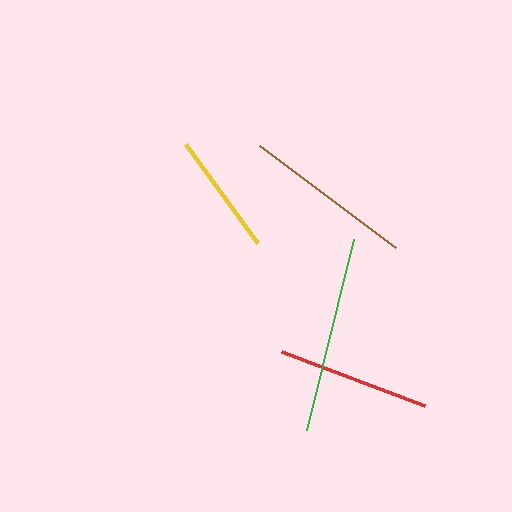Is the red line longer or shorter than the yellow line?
The red line is longer than the yellow line.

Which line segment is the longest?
The green line is the longest at approximately 197 pixels.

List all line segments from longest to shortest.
From longest to shortest: green, brown, red, yellow.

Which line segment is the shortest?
The yellow line is the shortest at approximately 123 pixels.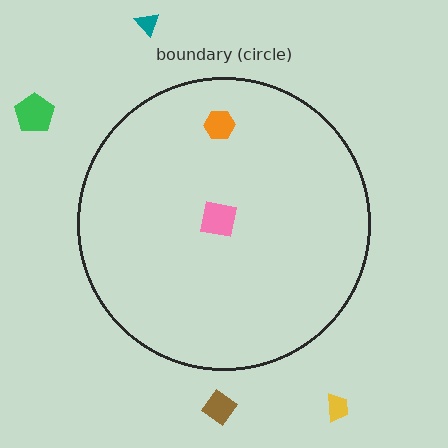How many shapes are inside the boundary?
2 inside, 4 outside.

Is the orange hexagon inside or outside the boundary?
Inside.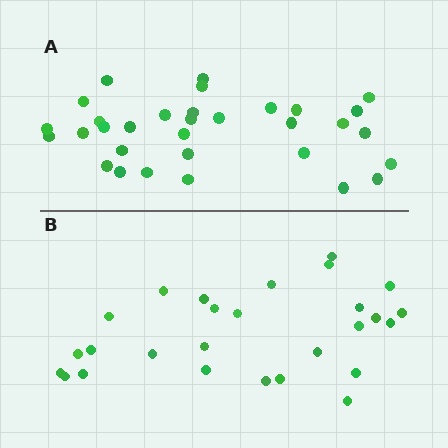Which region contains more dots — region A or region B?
Region A (the top region) has more dots.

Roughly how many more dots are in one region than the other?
Region A has about 5 more dots than region B.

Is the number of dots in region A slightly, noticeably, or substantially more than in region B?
Region A has only slightly more — the two regions are fairly close. The ratio is roughly 1.2 to 1.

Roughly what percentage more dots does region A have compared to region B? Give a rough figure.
About 20% more.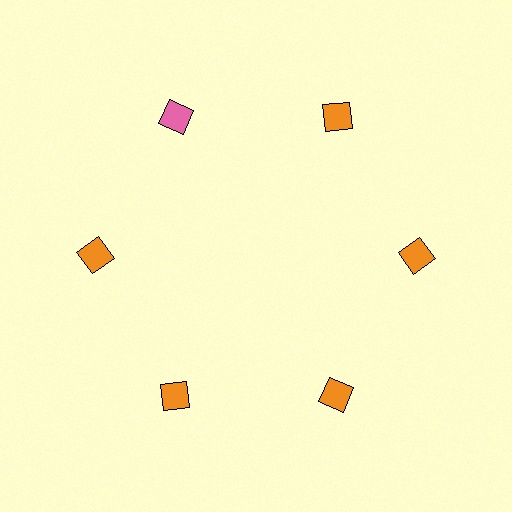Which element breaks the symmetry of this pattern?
The pink diamond at roughly the 11 o'clock position breaks the symmetry. All other shapes are orange diamonds.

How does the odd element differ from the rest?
It has a different color: pink instead of orange.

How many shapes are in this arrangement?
There are 6 shapes arranged in a ring pattern.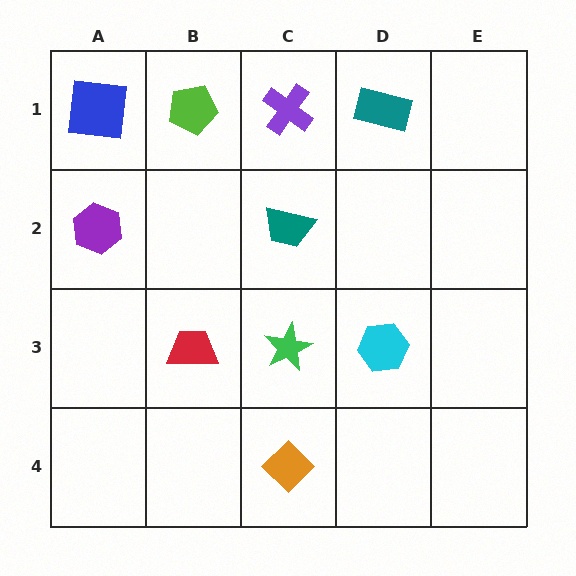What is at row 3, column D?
A cyan hexagon.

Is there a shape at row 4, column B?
No, that cell is empty.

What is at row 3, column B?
A red trapezoid.